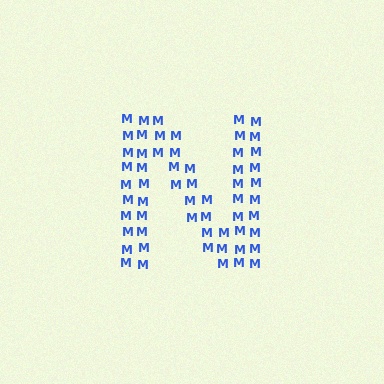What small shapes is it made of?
It is made of small letter M's.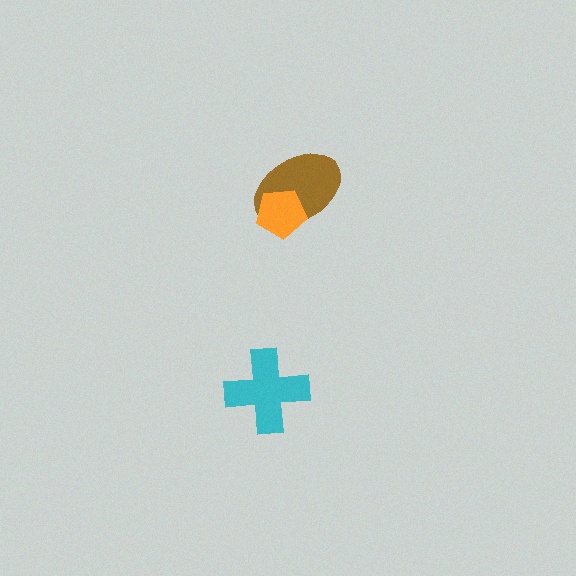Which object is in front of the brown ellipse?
The orange pentagon is in front of the brown ellipse.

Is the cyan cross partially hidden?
No, no other shape covers it.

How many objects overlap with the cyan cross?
0 objects overlap with the cyan cross.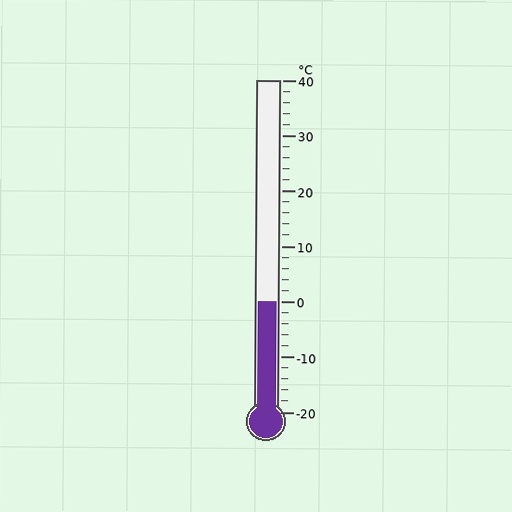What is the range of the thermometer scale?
The thermometer scale ranges from -20°C to 40°C.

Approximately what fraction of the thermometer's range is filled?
The thermometer is filled to approximately 35% of its range.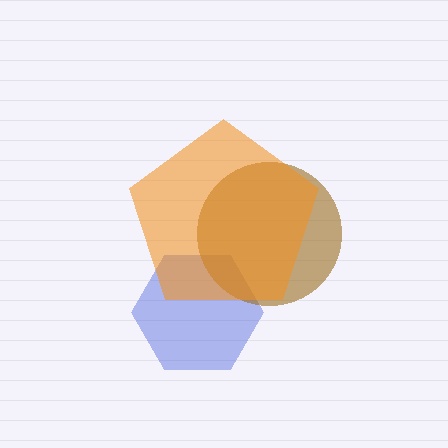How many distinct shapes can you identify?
There are 3 distinct shapes: a blue hexagon, a brown circle, an orange pentagon.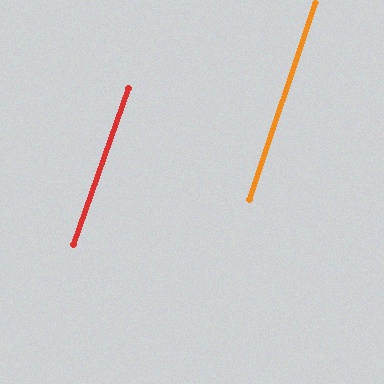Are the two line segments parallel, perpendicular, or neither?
Parallel — their directions differ by only 0.9°.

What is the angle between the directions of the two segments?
Approximately 1 degree.